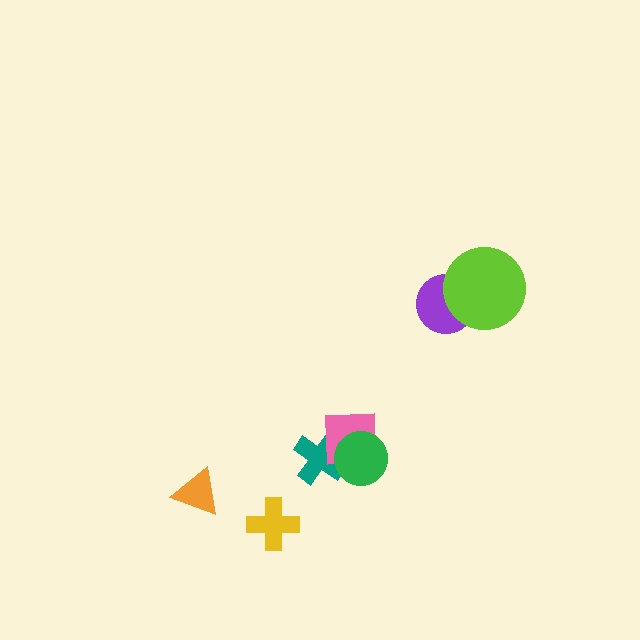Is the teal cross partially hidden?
Yes, it is partially covered by another shape.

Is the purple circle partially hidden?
Yes, it is partially covered by another shape.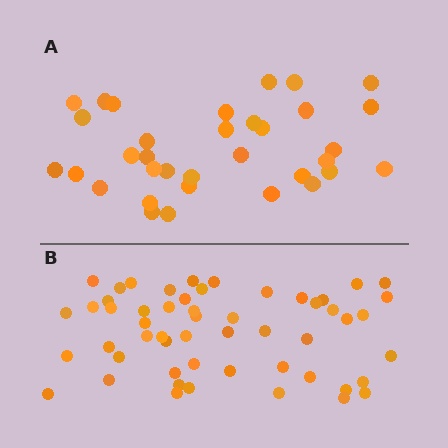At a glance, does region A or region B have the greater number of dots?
Region B (the bottom region) has more dots.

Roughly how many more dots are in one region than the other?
Region B has approximately 20 more dots than region A.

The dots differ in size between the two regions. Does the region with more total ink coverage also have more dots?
No. Region A has more total ink coverage because its dots are larger, but region B actually contains more individual dots. Total area can be misleading — the number of items is what matters here.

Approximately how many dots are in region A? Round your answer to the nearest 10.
About 30 dots. (The exact count is 34, which rounds to 30.)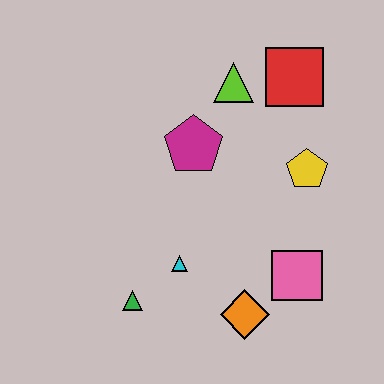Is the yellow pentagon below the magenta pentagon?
Yes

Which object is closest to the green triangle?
The cyan triangle is closest to the green triangle.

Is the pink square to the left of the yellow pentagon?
Yes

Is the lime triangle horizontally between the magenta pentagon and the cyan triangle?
No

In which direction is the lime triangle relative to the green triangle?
The lime triangle is above the green triangle.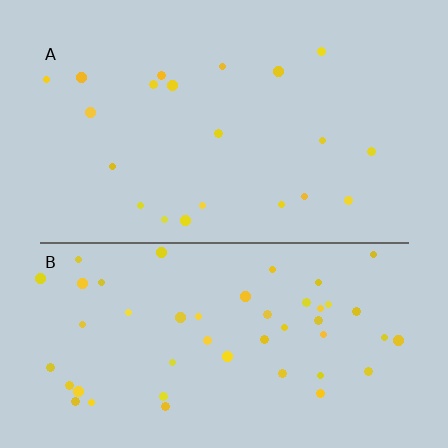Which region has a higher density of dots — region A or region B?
B (the bottom).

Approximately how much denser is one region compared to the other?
Approximately 2.3× — region B over region A.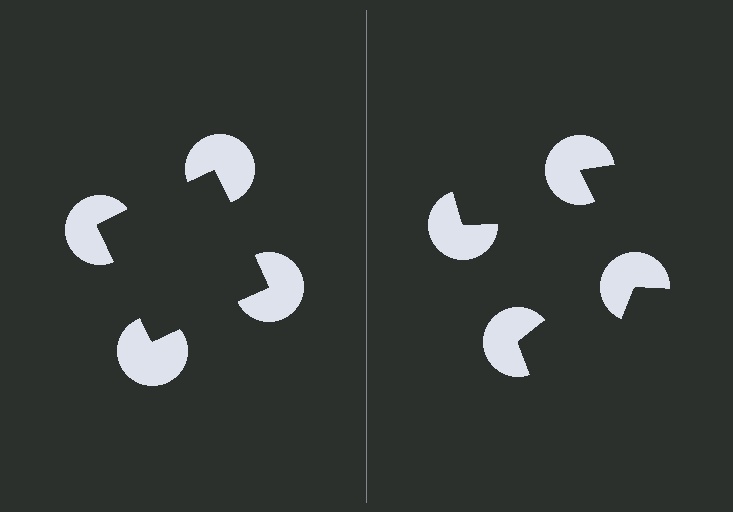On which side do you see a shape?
An illusory square appears on the left side. On the right side the wedge cuts are rotated, so no coherent shape forms.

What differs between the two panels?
The pac-man discs are positioned identically on both sides; only the wedge orientations differ. On the left they align to a square; on the right they are misaligned.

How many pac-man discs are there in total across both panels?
8 — 4 on each side.